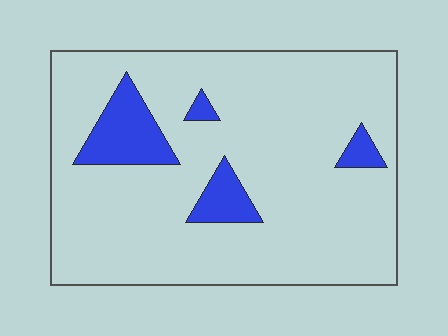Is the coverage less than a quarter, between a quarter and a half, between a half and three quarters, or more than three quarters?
Less than a quarter.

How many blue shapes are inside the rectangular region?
4.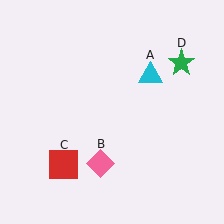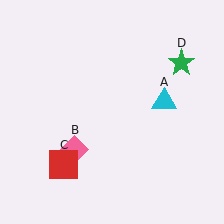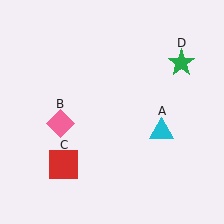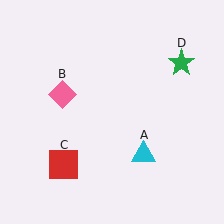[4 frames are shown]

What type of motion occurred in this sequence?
The cyan triangle (object A), pink diamond (object B) rotated clockwise around the center of the scene.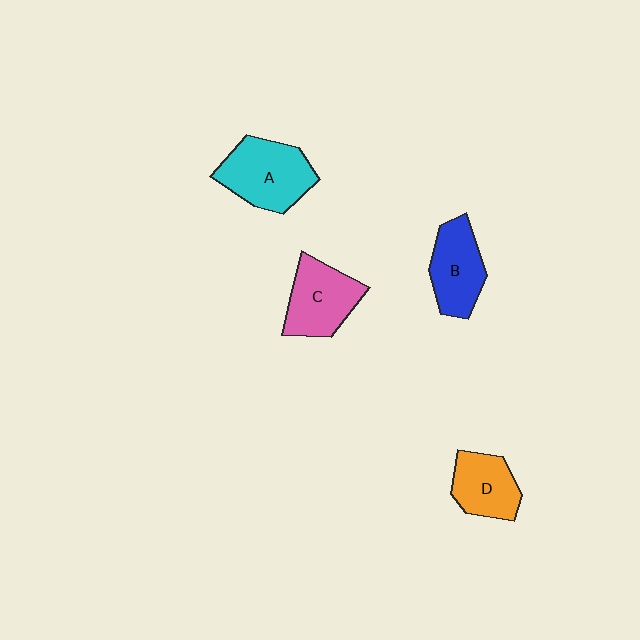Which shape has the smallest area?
Shape D (orange).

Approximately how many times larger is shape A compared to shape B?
Approximately 1.3 times.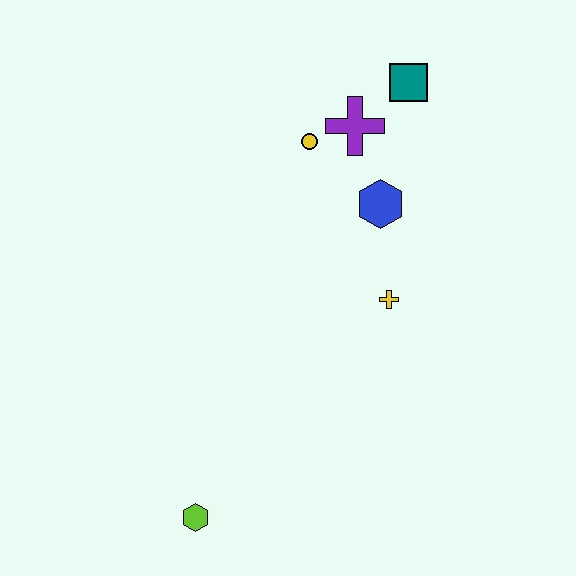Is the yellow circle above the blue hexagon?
Yes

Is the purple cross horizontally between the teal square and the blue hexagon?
No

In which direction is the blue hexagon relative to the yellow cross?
The blue hexagon is above the yellow cross.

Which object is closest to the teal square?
The purple cross is closest to the teal square.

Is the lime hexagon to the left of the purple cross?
Yes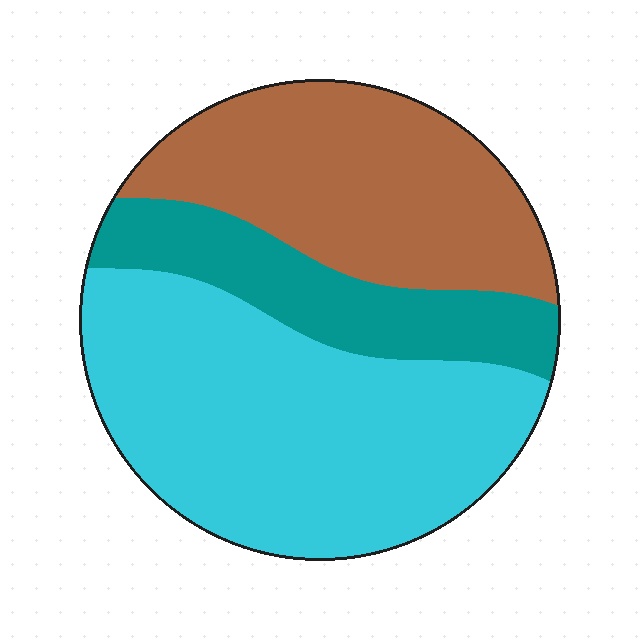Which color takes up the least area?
Teal, at roughly 20%.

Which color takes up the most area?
Cyan, at roughly 50%.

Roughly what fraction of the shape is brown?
Brown takes up about one third (1/3) of the shape.